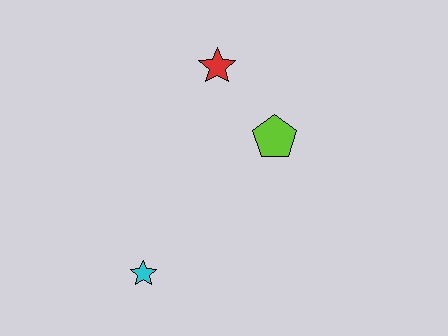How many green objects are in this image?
There are no green objects.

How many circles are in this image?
There are no circles.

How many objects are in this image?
There are 3 objects.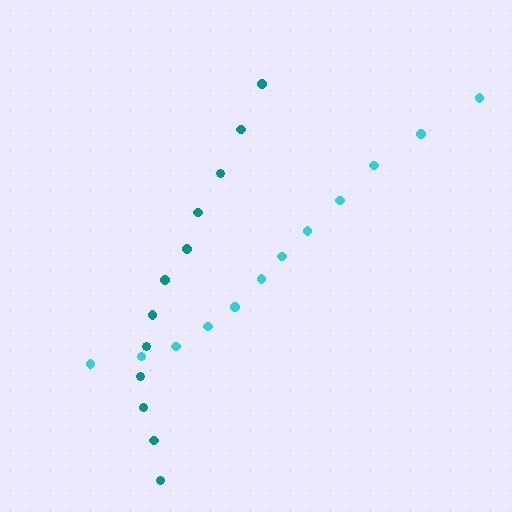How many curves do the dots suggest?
There are 2 distinct paths.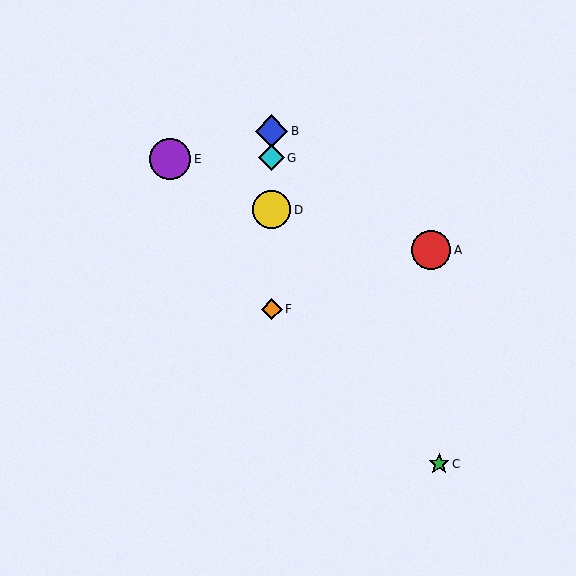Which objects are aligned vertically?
Objects B, D, F, G are aligned vertically.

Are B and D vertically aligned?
Yes, both are at x≈272.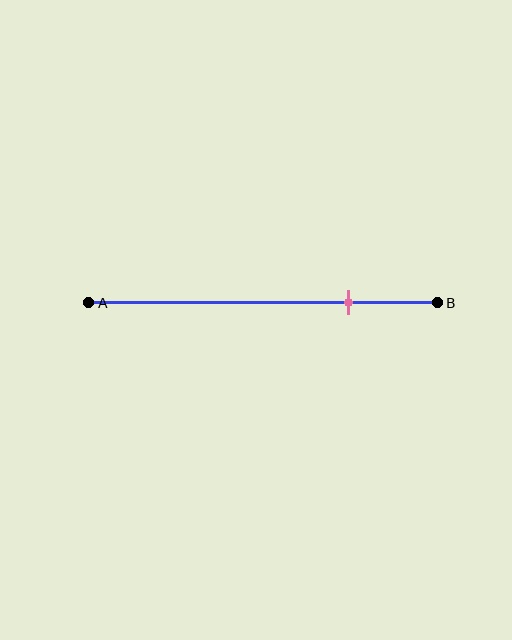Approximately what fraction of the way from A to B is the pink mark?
The pink mark is approximately 75% of the way from A to B.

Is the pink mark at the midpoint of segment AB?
No, the mark is at about 75% from A, not at the 50% midpoint.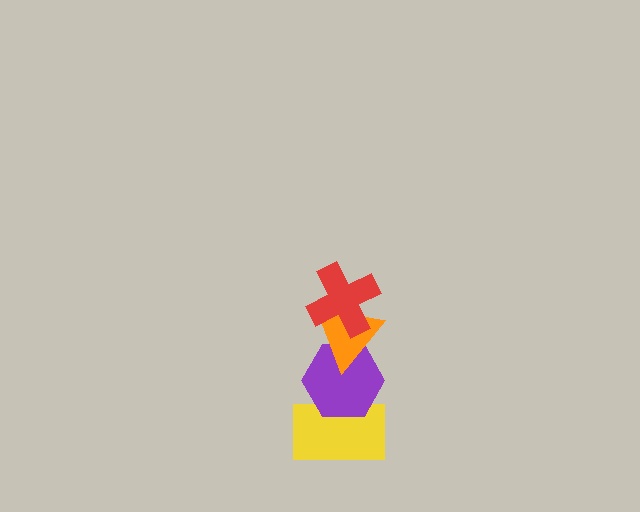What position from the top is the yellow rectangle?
The yellow rectangle is 4th from the top.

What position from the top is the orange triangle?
The orange triangle is 2nd from the top.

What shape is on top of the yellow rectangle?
The purple hexagon is on top of the yellow rectangle.